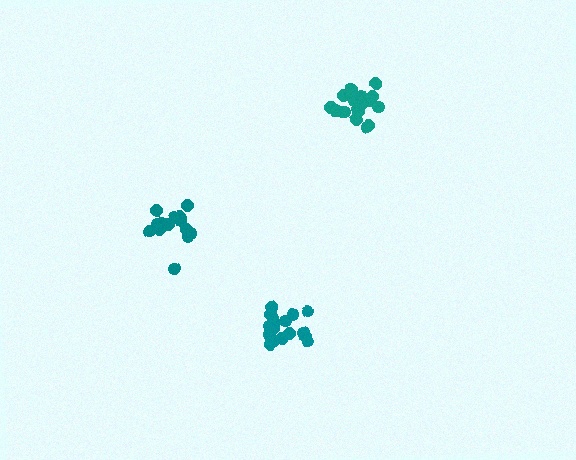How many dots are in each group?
Group 1: 14 dots, Group 2: 17 dots, Group 3: 19 dots (50 total).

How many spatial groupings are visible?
There are 3 spatial groupings.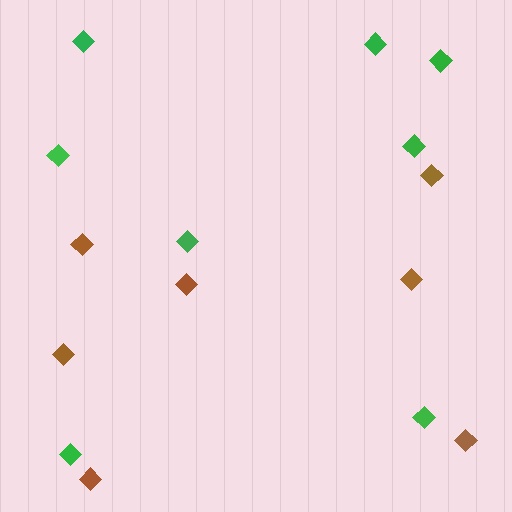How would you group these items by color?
There are 2 groups: one group of brown diamonds (7) and one group of green diamonds (8).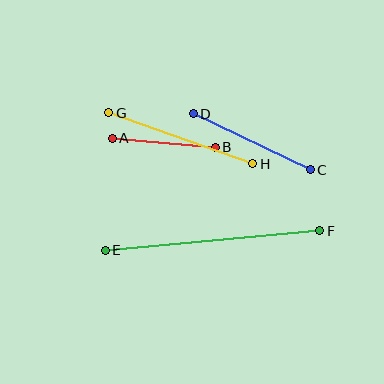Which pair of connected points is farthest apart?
Points E and F are farthest apart.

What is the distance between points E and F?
The distance is approximately 215 pixels.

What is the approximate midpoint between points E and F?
The midpoint is at approximately (213, 240) pixels.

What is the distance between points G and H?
The distance is approximately 153 pixels.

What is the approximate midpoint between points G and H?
The midpoint is at approximately (181, 138) pixels.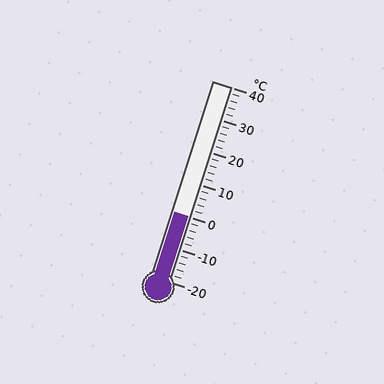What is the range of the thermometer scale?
The thermometer scale ranges from -20°C to 40°C.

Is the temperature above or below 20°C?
The temperature is below 20°C.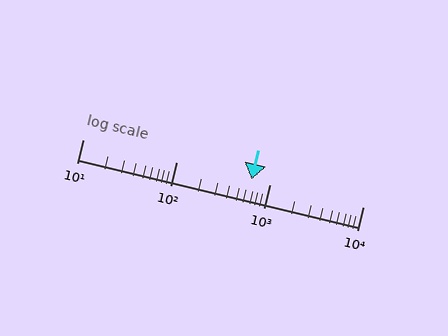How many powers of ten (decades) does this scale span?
The scale spans 3 decades, from 10 to 10000.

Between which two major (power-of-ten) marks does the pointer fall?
The pointer is between 100 and 1000.